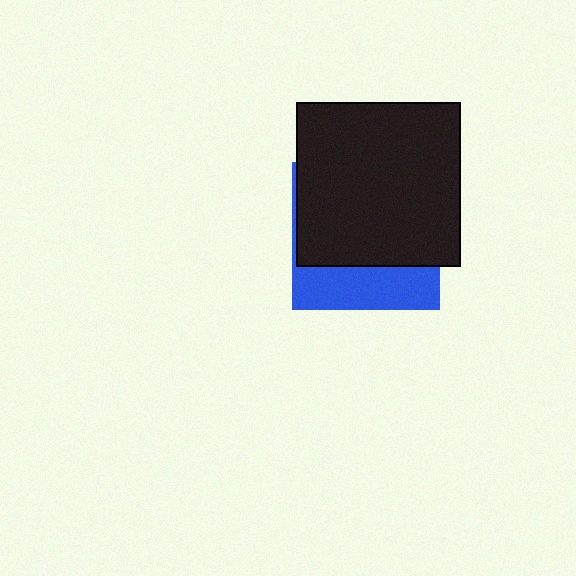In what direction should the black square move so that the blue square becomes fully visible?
The black square should move up. That is the shortest direction to clear the overlap and leave the blue square fully visible.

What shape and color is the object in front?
The object in front is a black square.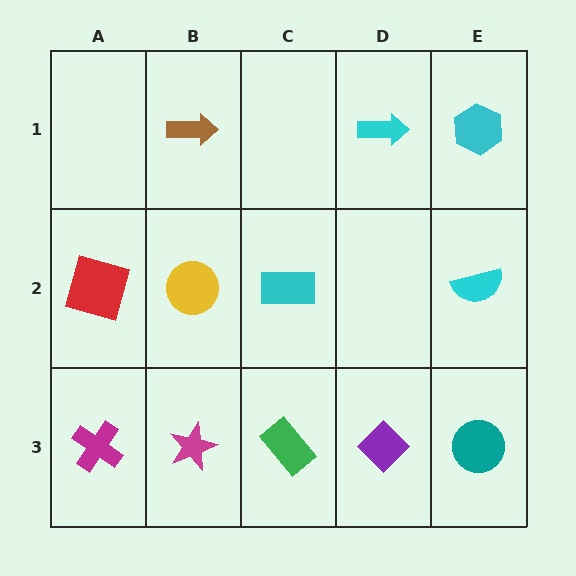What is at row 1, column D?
A cyan arrow.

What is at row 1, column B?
A brown arrow.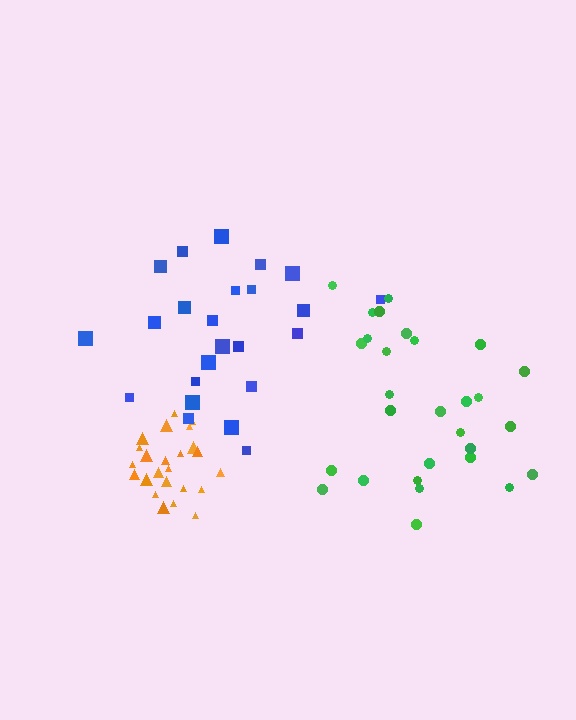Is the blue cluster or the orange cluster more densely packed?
Orange.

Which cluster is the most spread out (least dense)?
Blue.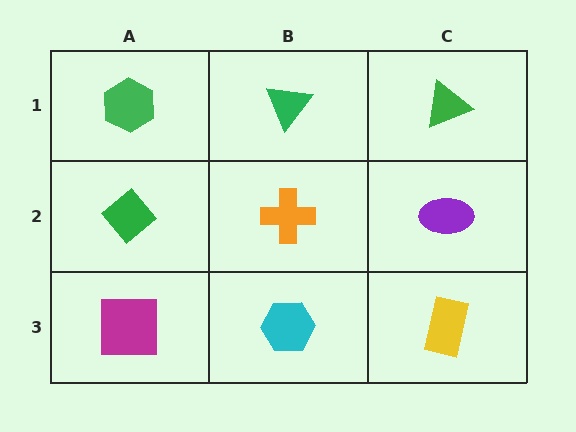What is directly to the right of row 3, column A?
A cyan hexagon.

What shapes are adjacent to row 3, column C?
A purple ellipse (row 2, column C), a cyan hexagon (row 3, column B).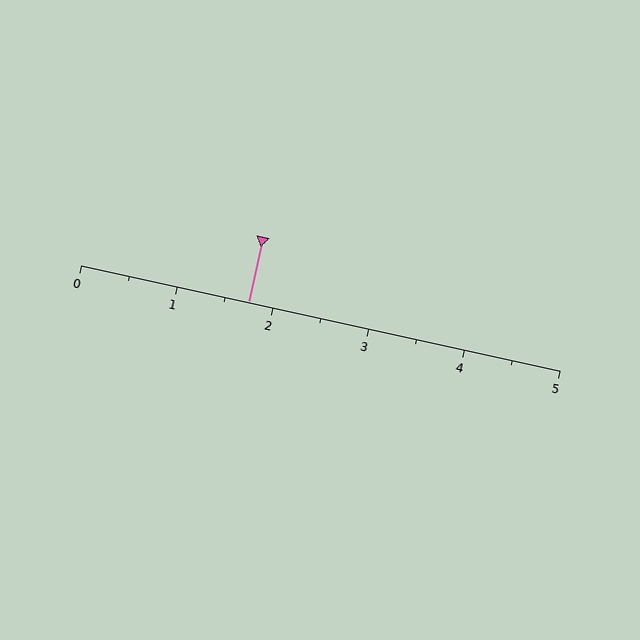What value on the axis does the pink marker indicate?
The marker indicates approximately 1.8.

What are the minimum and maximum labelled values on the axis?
The axis runs from 0 to 5.